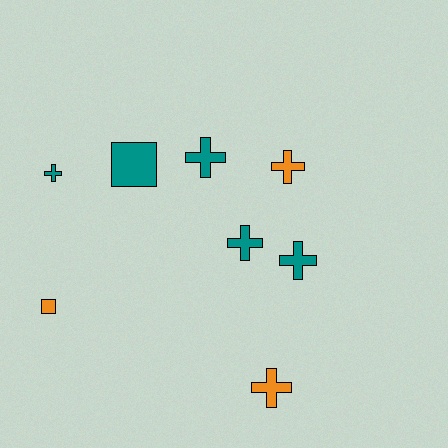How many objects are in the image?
There are 8 objects.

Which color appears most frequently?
Teal, with 5 objects.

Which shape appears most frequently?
Cross, with 6 objects.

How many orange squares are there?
There is 1 orange square.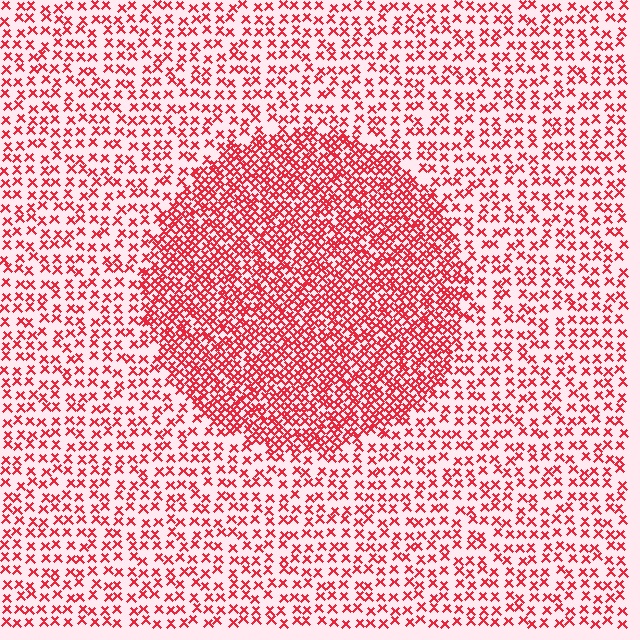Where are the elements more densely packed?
The elements are more densely packed inside the circle boundary.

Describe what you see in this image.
The image contains small red elements arranged at two different densities. A circle-shaped region is visible where the elements are more densely packed than the surrounding area.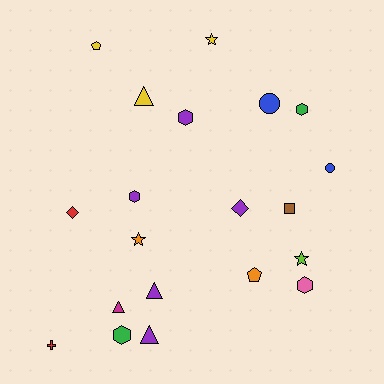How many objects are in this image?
There are 20 objects.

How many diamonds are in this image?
There are 2 diamonds.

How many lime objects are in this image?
There is 1 lime object.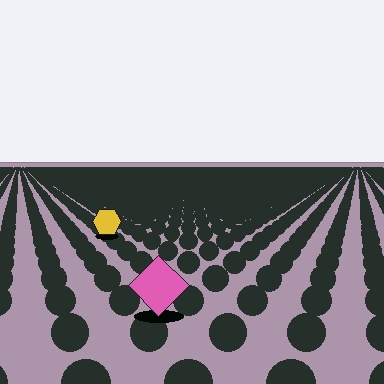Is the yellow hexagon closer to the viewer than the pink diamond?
No. The pink diamond is closer — you can tell from the texture gradient: the ground texture is coarser near it.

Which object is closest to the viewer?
The pink diamond is closest. The texture marks near it are larger and more spread out.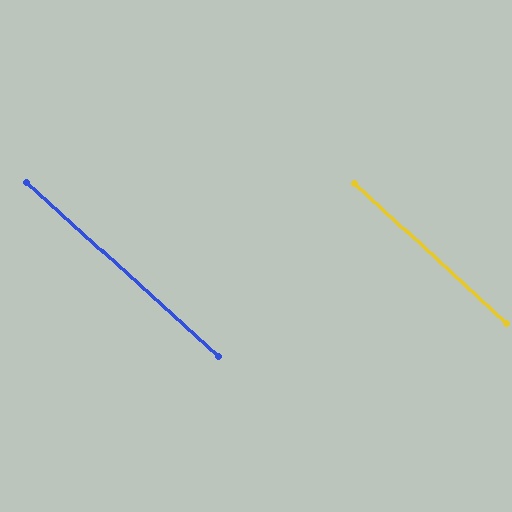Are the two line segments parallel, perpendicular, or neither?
Parallel — their directions differ by only 0.5°.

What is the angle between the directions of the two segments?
Approximately 1 degree.